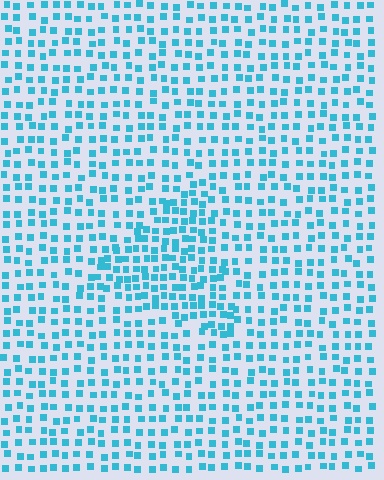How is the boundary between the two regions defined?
The boundary is defined by a change in element density (approximately 1.7x ratio). All elements are the same color, size, and shape.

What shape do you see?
I see a triangle.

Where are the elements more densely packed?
The elements are more densely packed inside the triangle boundary.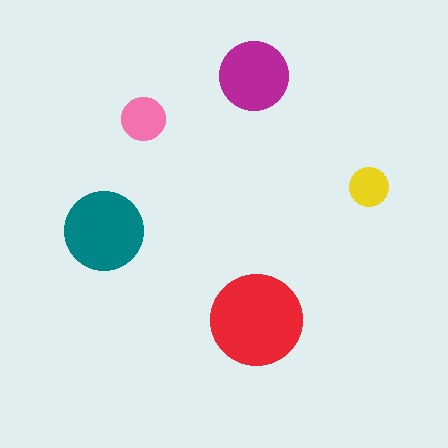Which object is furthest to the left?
The teal circle is leftmost.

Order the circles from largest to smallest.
the red one, the teal one, the magenta one, the pink one, the yellow one.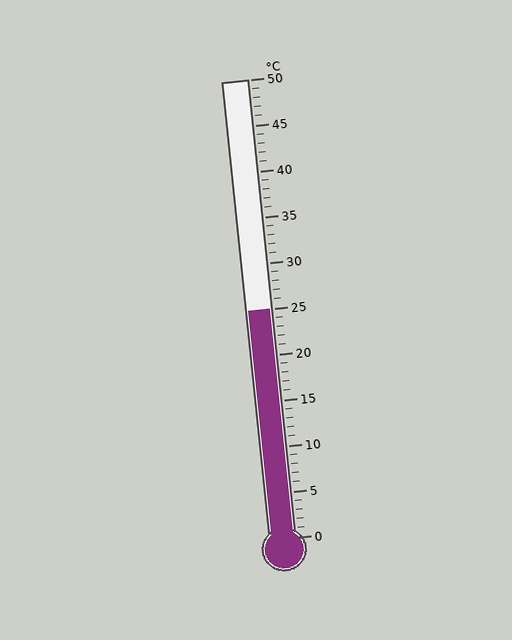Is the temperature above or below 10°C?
The temperature is above 10°C.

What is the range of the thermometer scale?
The thermometer scale ranges from 0°C to 50°C.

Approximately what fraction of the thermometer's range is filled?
The thermometer is filled to approximately 50% of its range.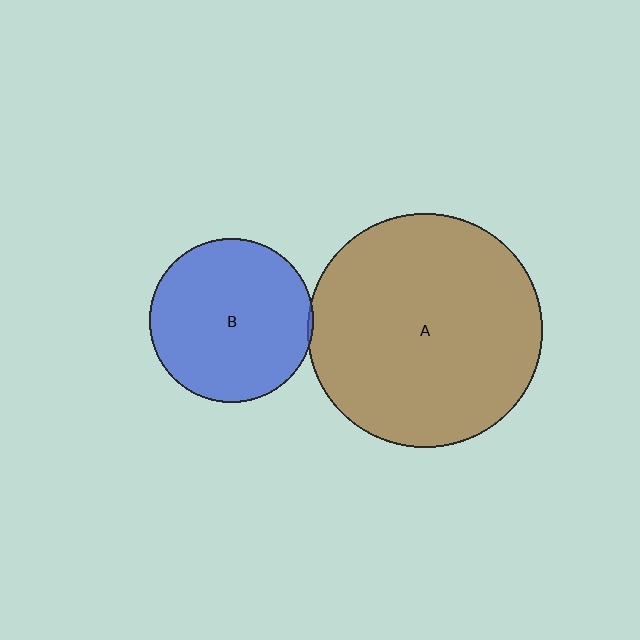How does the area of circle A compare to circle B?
Approximately 2.0 times.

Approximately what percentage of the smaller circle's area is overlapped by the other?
Approximately 5%.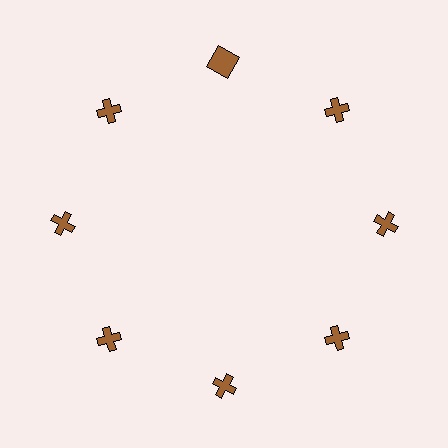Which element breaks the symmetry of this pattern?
The brown square at roughly the 12 o'clock position breaks the symmetry. All other shapes are brown crosses.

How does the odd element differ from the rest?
It has a different shape: square instead of cross.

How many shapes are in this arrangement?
There are 8 shapes arranged in a ring pattern.